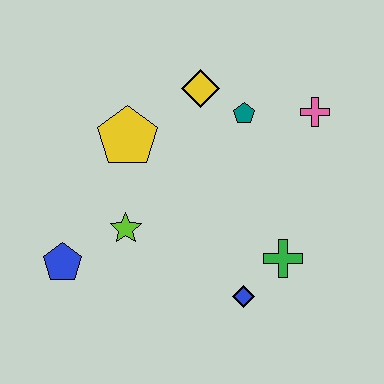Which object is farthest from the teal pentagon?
The blue pentagon is farthest from the teal pentagon.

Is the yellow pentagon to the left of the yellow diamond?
Yes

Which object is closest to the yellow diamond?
The teal pentagon is closest to the yellow diamond.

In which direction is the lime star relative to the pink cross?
The lime star is to the left of the pink cross.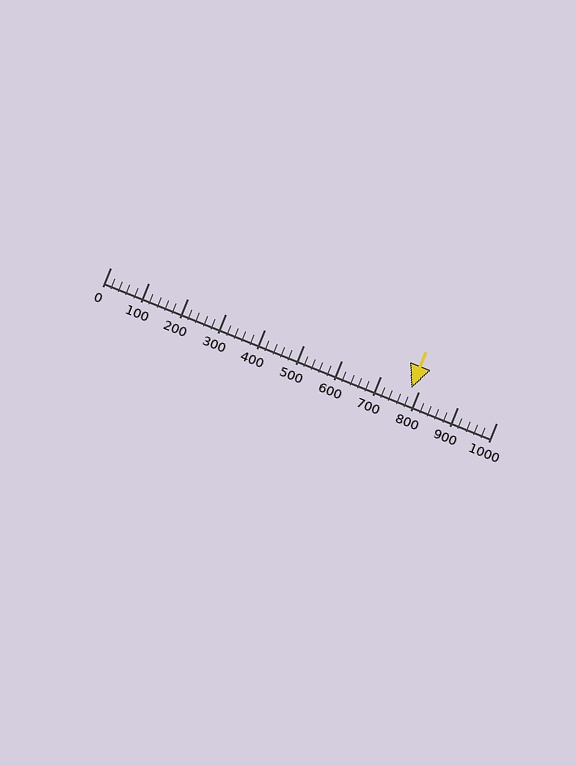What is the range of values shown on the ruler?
The ruler shows values from 0 to 1000.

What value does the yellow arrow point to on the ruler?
The yellow arrow points to approximately 780.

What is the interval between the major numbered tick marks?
The major tick marks are spaced 100 units apart.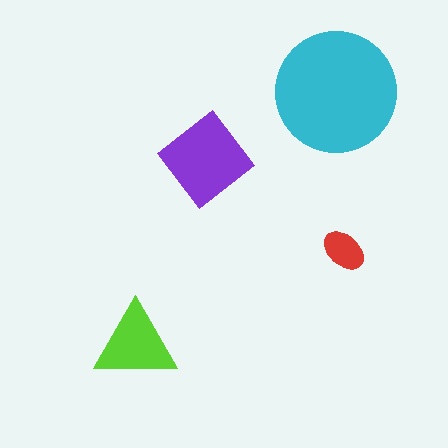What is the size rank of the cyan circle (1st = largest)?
1st.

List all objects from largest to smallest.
The cyan circle, the purple diamond, the lime triangle, the red ellipse.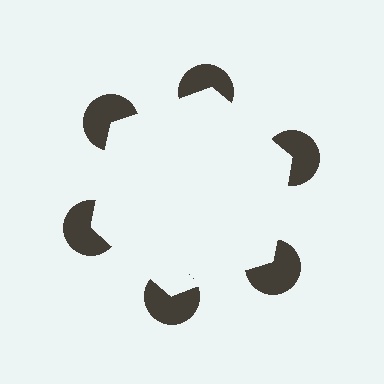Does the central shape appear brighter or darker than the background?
It typically appears slightly brighter than the background, even though no actual brightness change is drawn.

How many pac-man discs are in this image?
There are 6 — one at each vertex of the illusory hexagon.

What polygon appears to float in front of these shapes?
An illusory hexagon — its edges are inferred from the aligned wedge cuts in the pac-man discs, not physically drawn.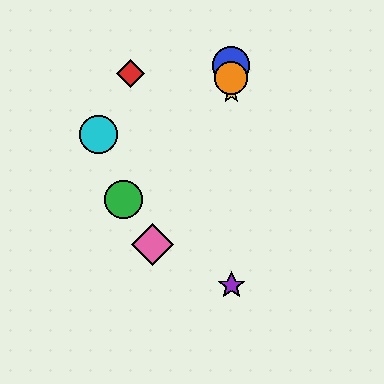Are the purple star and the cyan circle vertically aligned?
No, the purple star is at x≈231 and the cyan circle is at x≈99.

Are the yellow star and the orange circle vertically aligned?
Yes, both are at x≈231.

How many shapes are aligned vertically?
4 shapes (the blue circle, the yellow star, the purple star, the orange circle) are aligned vertically.